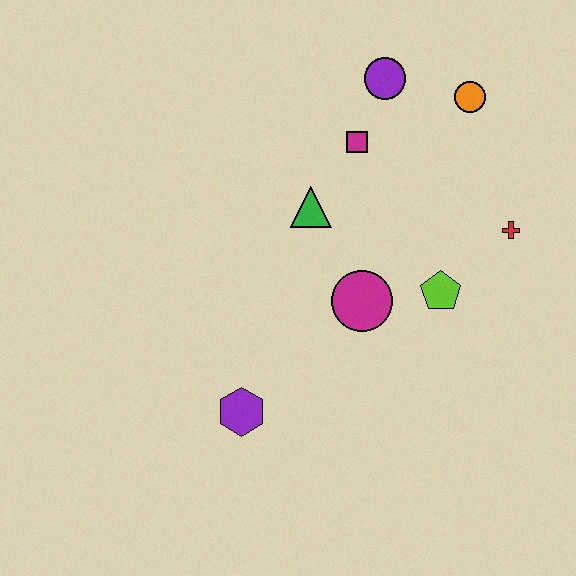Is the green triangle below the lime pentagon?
No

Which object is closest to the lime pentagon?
The magenta circle is closest to the lime pentagon.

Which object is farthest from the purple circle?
The purple hexagon is farthest from the purple circle.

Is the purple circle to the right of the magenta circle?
Yes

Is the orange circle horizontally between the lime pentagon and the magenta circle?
No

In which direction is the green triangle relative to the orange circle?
The green triangle is to the left of the orange circle.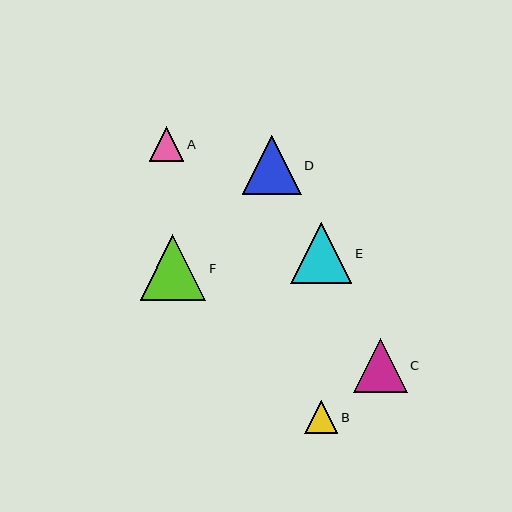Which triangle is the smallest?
Triangle B is the smallest with a size of approximately 33 pixels.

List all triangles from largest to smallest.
From largest to smallest: F, E, D, C, A, B.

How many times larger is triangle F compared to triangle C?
Triangle F is approximately 1.2 times the size of triangle C.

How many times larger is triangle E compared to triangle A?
Triangle E is approximately 1.8 times the size of triangle A.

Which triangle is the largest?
Triangle F is the largest with a size of approximately 66 pixels.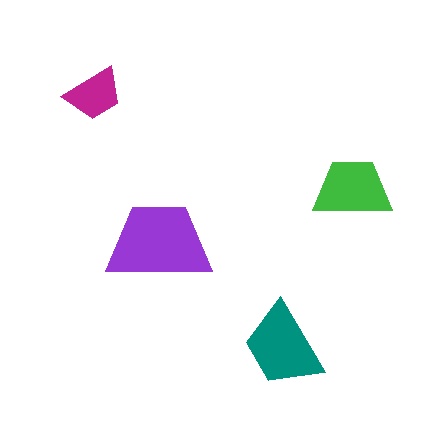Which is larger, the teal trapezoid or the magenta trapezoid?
The teal one.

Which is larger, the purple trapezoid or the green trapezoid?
The purple one.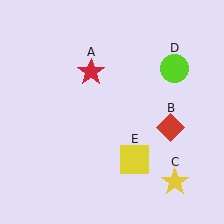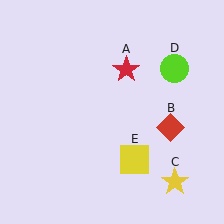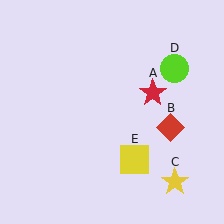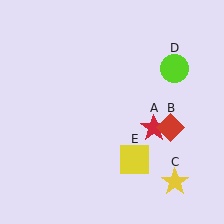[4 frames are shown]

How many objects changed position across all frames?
1 object changed position: red star (object A).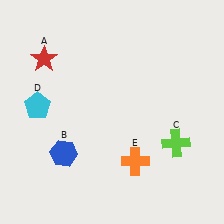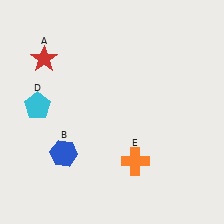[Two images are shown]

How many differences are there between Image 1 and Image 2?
There is 1 difference between the two images.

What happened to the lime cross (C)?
The lime cross (C) was removed in Image 2. It was in the bottom-right area of Image 1.